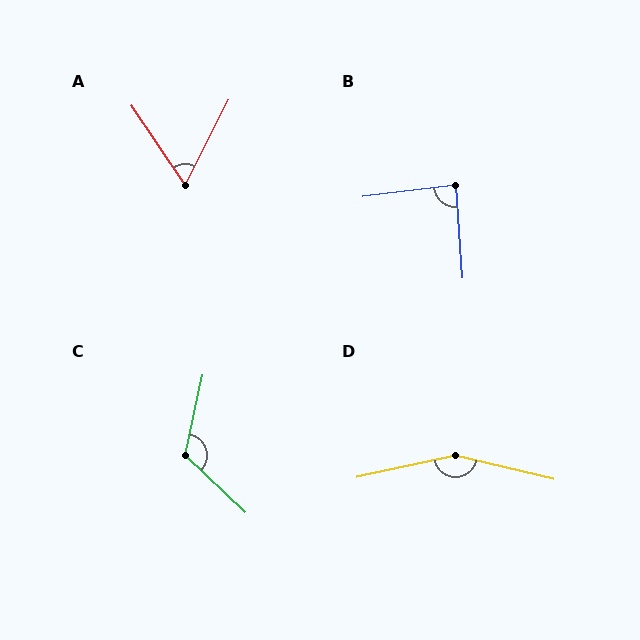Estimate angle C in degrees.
Approximately 121 degrees.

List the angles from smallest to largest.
A (60°), B (87°), C (121°), D (154°).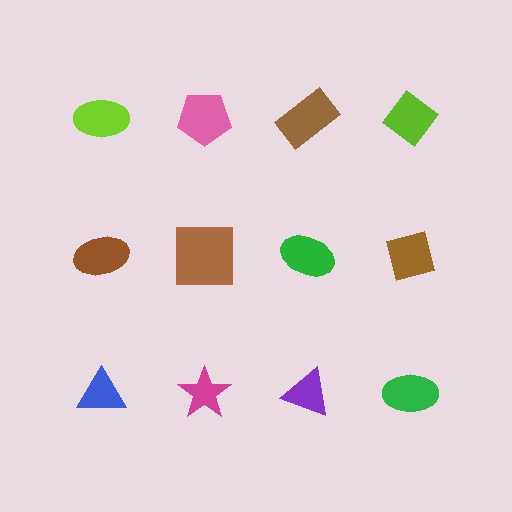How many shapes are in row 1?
4 shapes.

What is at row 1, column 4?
A lime diamond.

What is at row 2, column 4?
A brown square.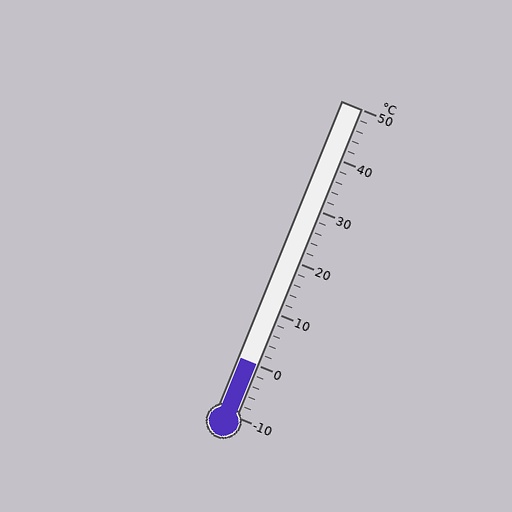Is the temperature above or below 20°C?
The temperature is below 20°C.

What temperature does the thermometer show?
The thermometer shows approximately 0°C.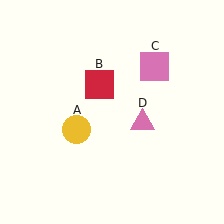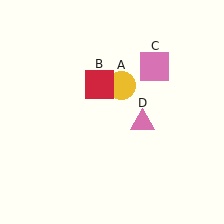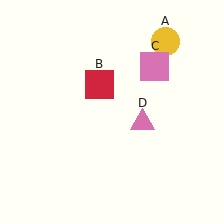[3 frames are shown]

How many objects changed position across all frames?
1 object changed position: yellow circle (object A).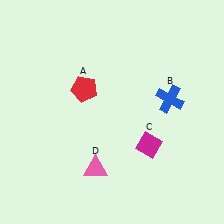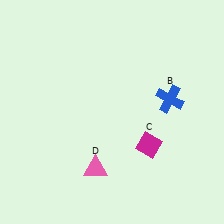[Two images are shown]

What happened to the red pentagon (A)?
The red pentagon (A) was removed in Image 2. It was in the top-left area of Image 1.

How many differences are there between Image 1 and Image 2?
There is 1 difference between the two images.